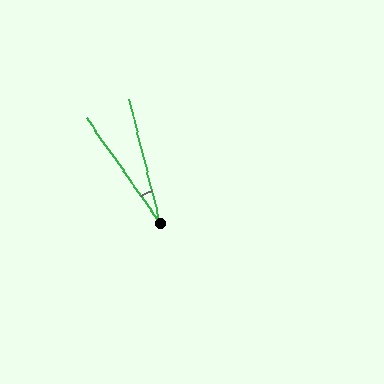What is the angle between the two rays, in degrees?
Approximately 21 degrees.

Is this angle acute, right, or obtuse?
It is acute.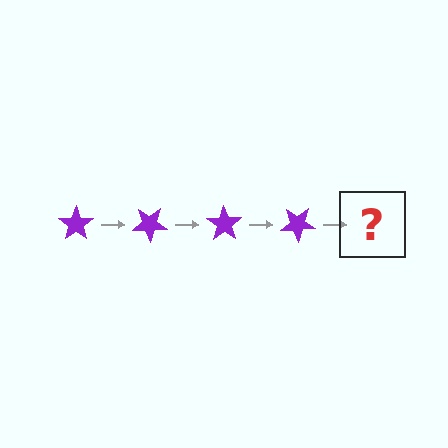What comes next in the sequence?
The next element should be a purple star rotated 140 degrees.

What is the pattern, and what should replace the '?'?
The pattern is that the star rotates 35 degrees each step. The '?' should be a purple star rotated 140 degrees.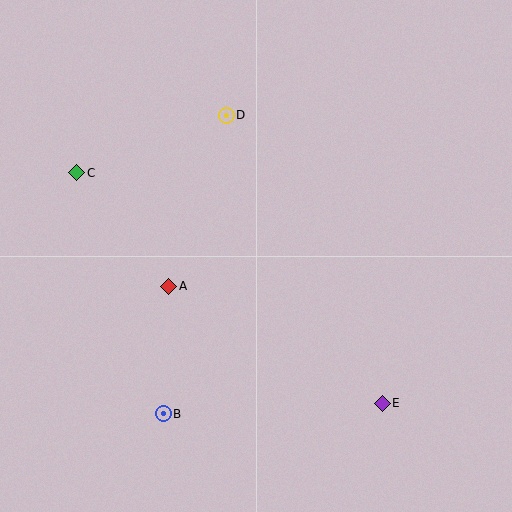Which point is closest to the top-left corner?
Point C is closest to the top-left corner.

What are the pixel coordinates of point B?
Point B is at (163, 414).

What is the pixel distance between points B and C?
The distance between B and C is 256 pixels.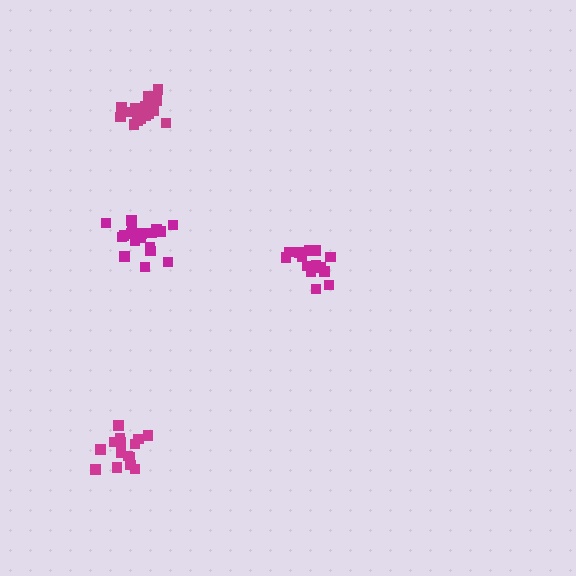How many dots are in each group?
Group 1: 18 dots, Group 2: 15 dots, Group 3: 17 dots, Group 4: 14 dots (64 total).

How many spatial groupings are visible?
There are 4 spatial groupings.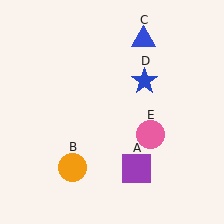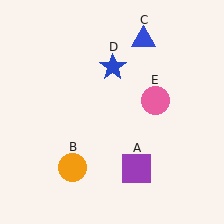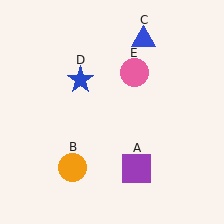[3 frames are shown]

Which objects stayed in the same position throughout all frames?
Purple square (object A) and orange circle (object B) and blue triangle (object C) remained stationary.